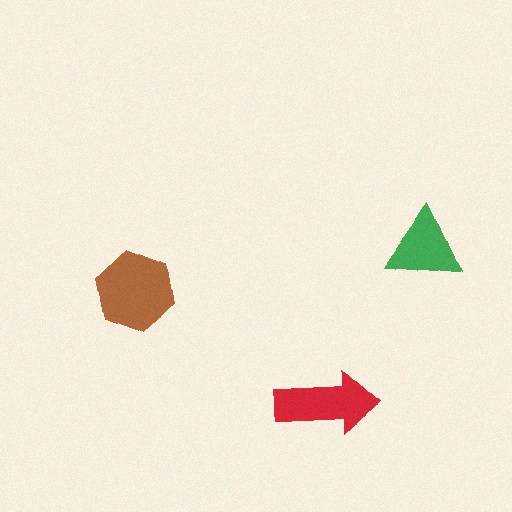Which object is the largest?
The brown hexagon.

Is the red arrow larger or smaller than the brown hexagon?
Smaller.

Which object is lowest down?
The red arrow is bottommost.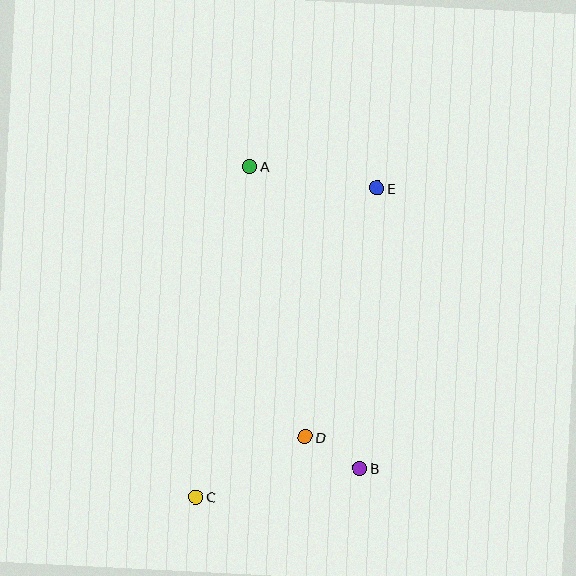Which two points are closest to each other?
Points B and D are closest to each other.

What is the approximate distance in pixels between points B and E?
The distance between B and E is approximately 281 pixels.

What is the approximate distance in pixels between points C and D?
The distance between C and D is approximately 124 pixels.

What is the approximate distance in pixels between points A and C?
The distance between A and C is approximately 335 pixels.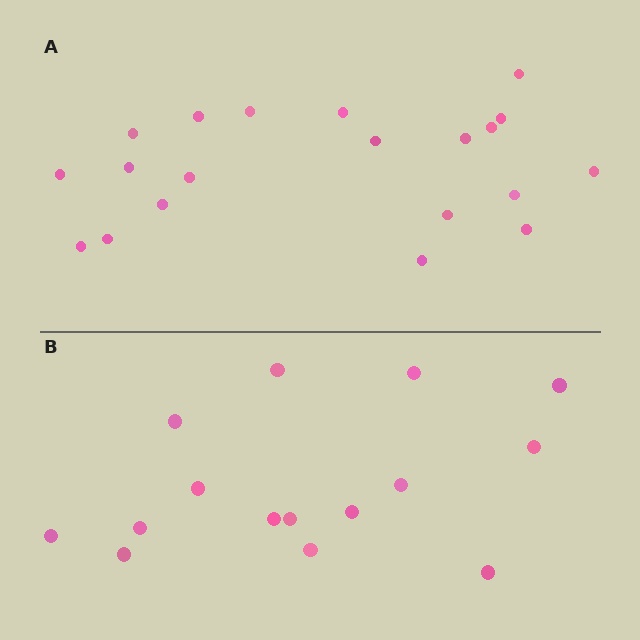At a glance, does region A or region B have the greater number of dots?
Region A (the top region) has more dots.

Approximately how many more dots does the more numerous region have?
Region A has about 5 more dots than region B.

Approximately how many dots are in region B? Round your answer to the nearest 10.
About 20 dots. (The exact count is 15, which rounds to 20.)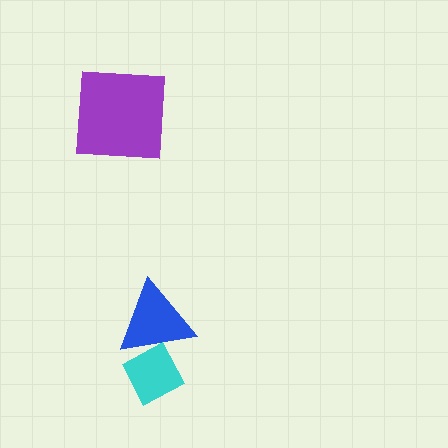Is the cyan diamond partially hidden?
Yes, it is partially covered by another shape.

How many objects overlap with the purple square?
0 objects overlap with the purple square.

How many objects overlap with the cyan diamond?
1 object overlaps with the cyan diamond.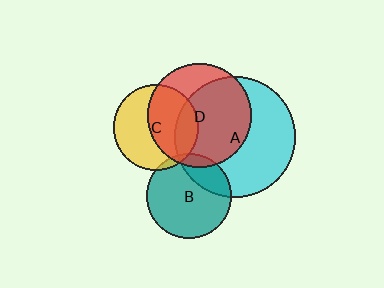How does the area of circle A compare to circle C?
Approximately 2.0 times.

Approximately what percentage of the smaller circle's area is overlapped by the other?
Approximately 20%.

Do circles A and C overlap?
Yes.